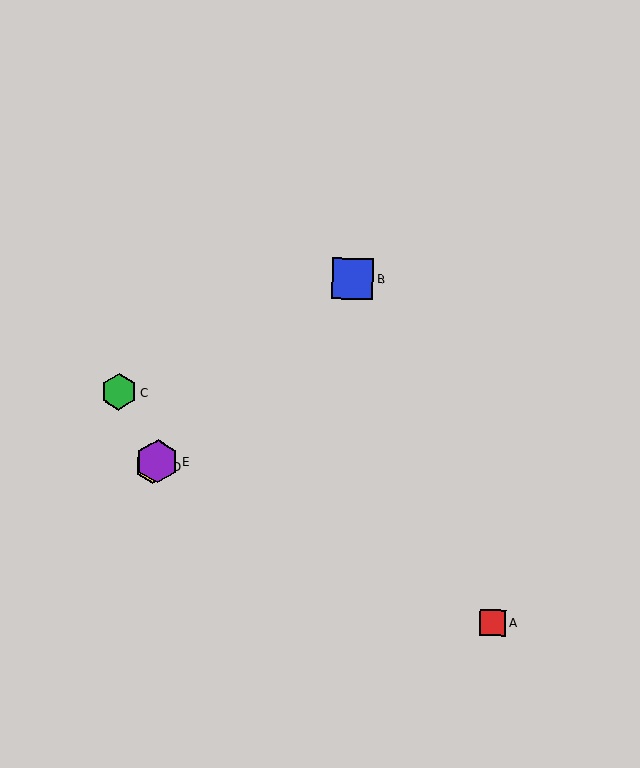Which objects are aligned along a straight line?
Objects B, D, E are aligned along a straight line.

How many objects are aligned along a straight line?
3 objects (B, D, E) are aligned along a straight line.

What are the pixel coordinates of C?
Object C is at (119, 392).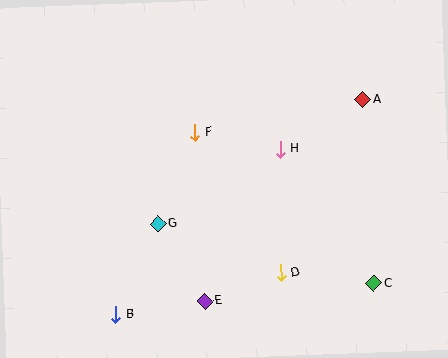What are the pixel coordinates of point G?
Point G is at (158, 224).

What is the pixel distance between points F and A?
The distance between F and A is 171 pixels.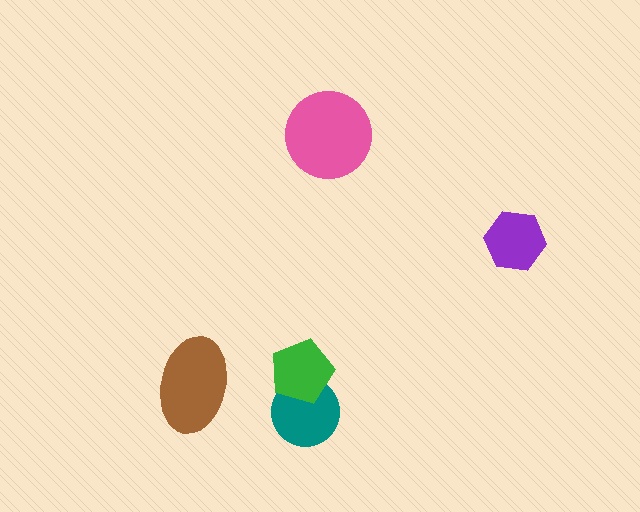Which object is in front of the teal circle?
The green pentagon is in front of the teal circle.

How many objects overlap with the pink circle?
0 objects overlap with the pink circle.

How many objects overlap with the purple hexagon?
0 objects overlap with the purple hexagon.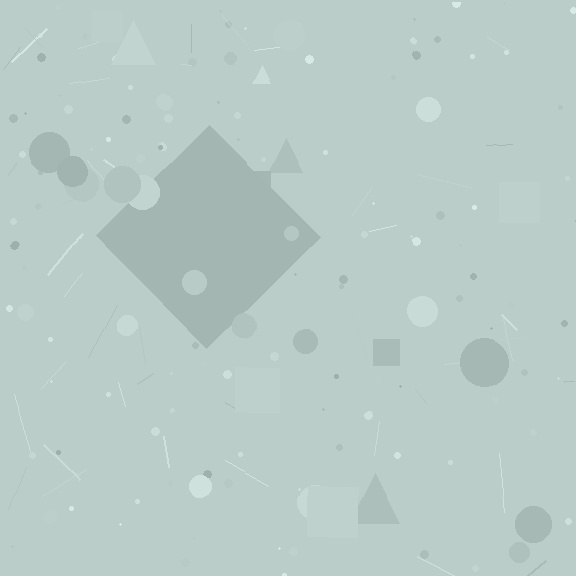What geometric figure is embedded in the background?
A diamond is embedded in the background.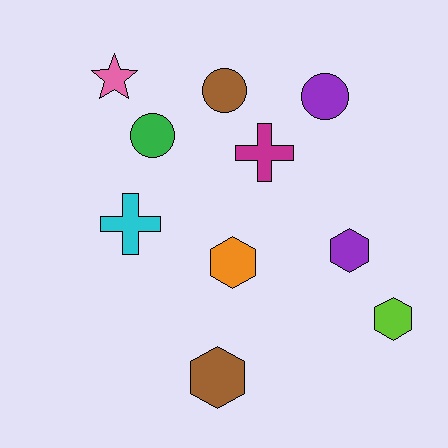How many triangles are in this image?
There are no triangles.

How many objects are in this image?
There are 10 objects.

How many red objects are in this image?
There are no red objects.